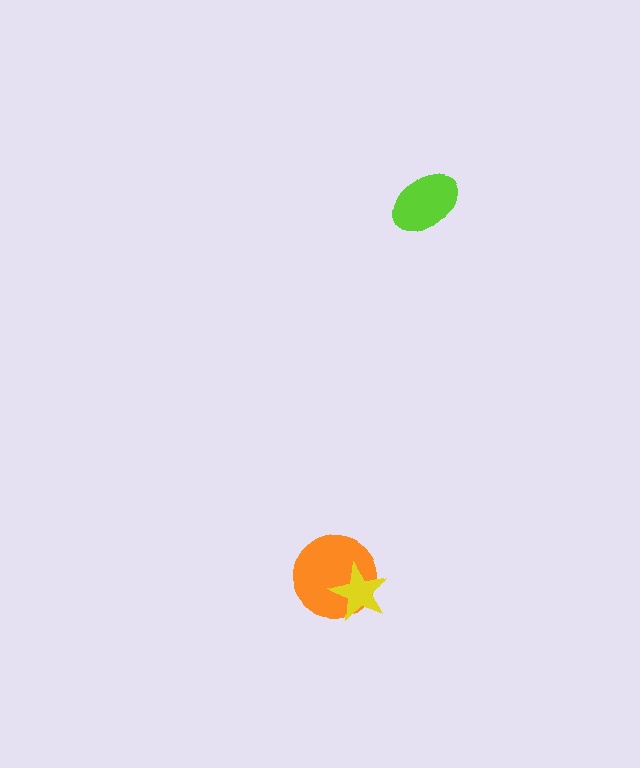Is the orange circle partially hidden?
Yes, it is partially covered by another shape.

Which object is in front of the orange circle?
The yellow star is in front of the orange circle.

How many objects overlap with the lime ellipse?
0 objects overlap with the lime ellipse.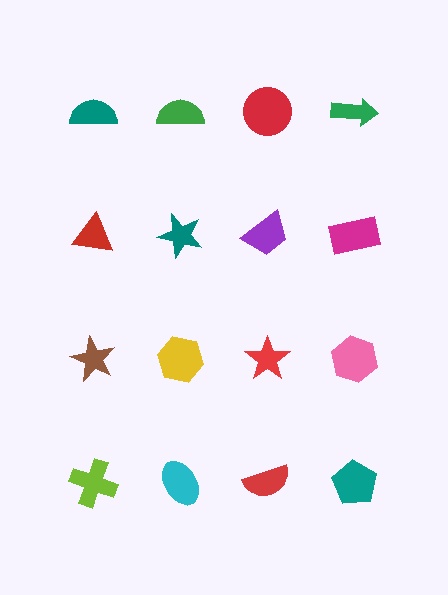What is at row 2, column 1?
A red triangle.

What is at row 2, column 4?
A magenta rectangle.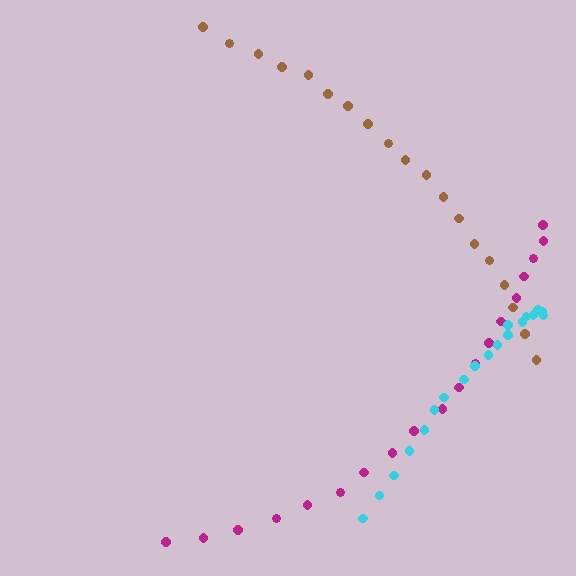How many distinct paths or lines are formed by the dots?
There are 3 distinct paths.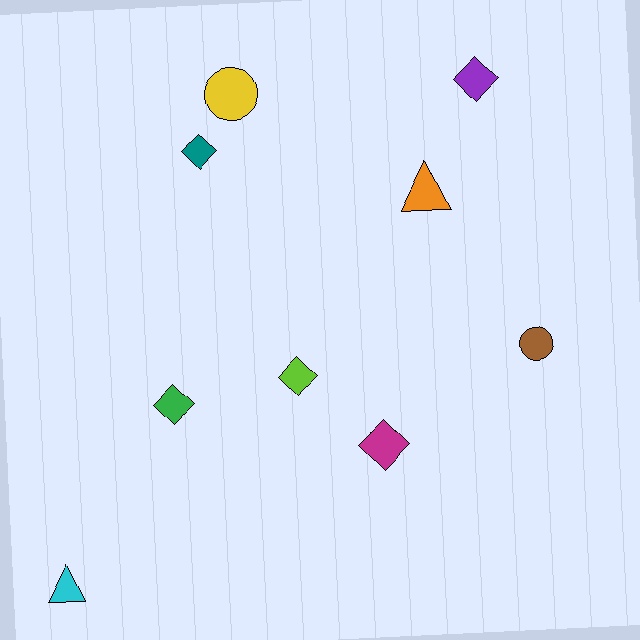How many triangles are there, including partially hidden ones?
There are 2 triangles.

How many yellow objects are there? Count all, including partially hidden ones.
There is 1 yellow object.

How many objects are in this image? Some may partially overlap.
There are 9 objects.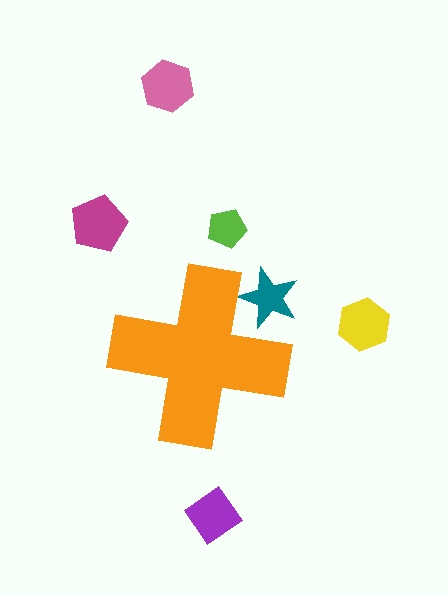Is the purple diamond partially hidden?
No, the purple diamond is fully visible.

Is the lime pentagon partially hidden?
No, the lime pentagon is fully visible.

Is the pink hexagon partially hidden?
No, the pink hexagon is fully visible.